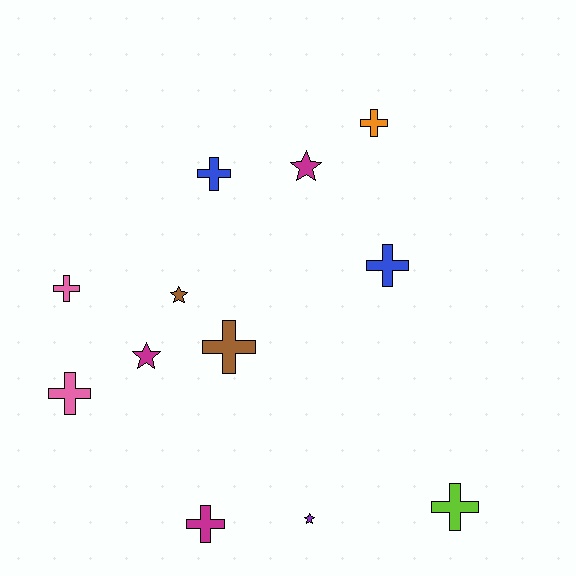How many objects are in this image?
There are 12 objects.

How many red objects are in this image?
There are no red objects.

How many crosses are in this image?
There are 8 crosses.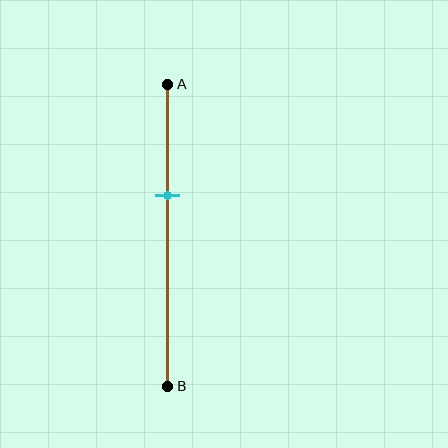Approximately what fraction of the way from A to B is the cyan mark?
The cyan mark is approximately 35% of the way from A to B.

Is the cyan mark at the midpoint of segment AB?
No, the mark is at about 35% from A, not at the 50% midpoint.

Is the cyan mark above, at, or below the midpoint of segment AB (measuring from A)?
The cyan mark is above the midpoint of segment AB.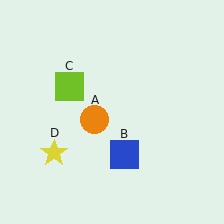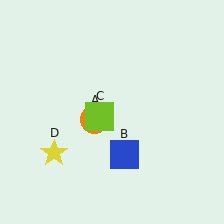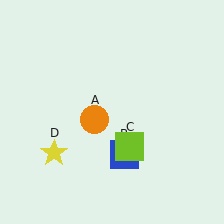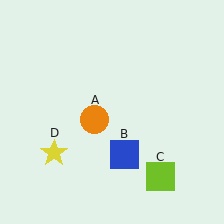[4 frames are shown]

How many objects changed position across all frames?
1 object changed position: lime square (object C).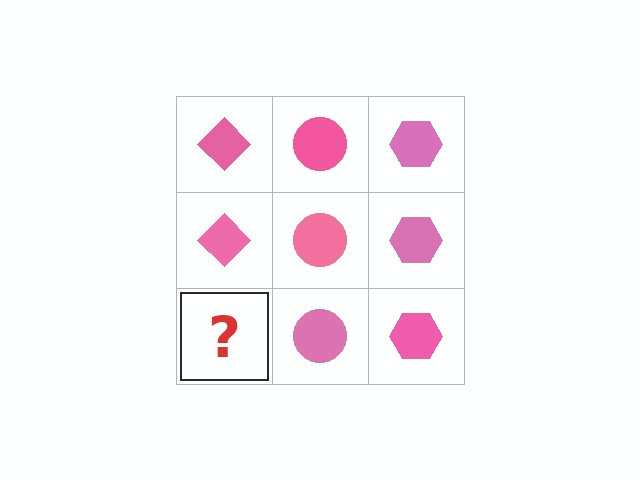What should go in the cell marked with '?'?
The missing cell should contain a pink diamond.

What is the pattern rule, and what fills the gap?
The rule is that each column has a consistent shape. The gap should be filled with a pink diamond.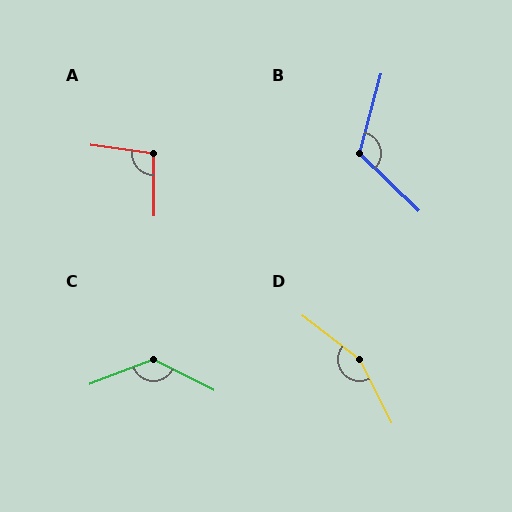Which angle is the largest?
D, at approximately 154 degrees.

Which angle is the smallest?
A, at approximately 98 degrees.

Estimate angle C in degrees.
Approximately 133 degrees.